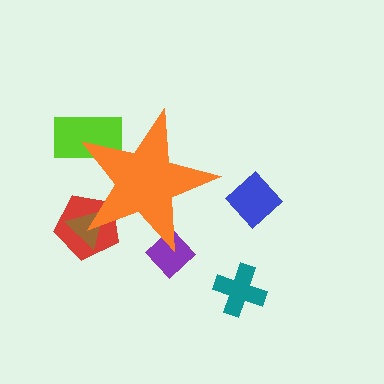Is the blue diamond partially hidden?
No, the blue diamond is fully visible.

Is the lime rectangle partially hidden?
Yes, the lime rectangle is partially hidden behind the orange star.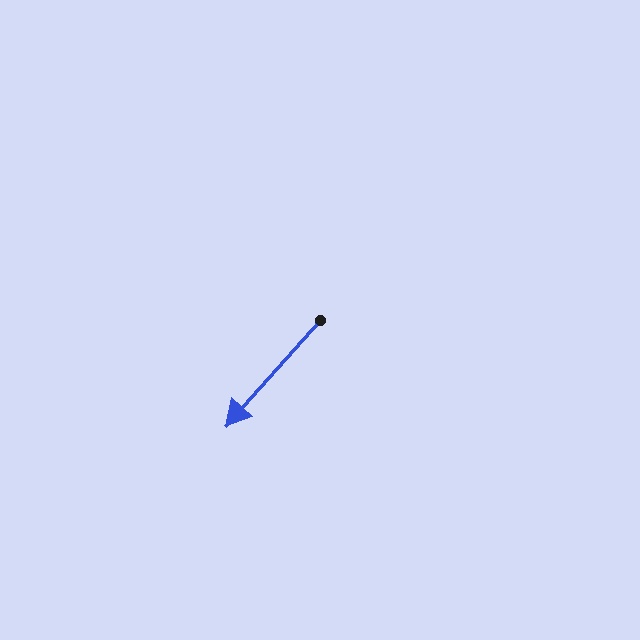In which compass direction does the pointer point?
Southwest.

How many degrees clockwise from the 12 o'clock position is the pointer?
Approximately 222 degrees.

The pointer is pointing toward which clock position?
Roughly 7 o'clock.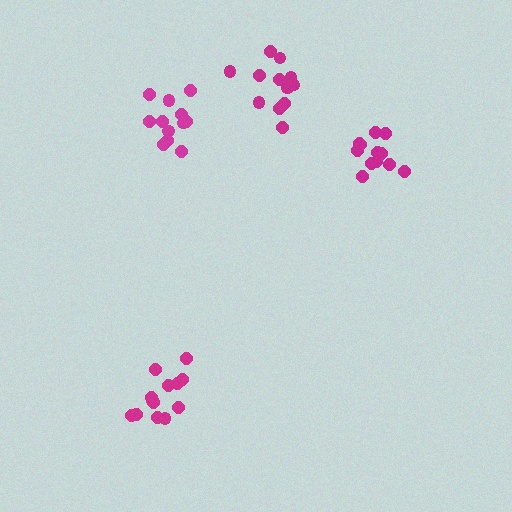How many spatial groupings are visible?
There are 4 spatial groupings.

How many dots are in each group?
Group 1: 13 dots, Group 2: 12 dots, Group 3: 13 dots, Group 4: 12 dots (50 total).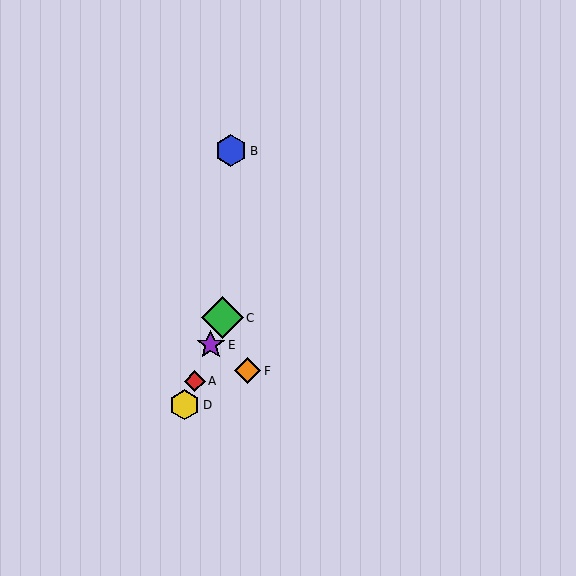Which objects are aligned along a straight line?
Objects A, C, D, E are aligned along a straight line.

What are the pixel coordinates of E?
Object E is at (211, 345).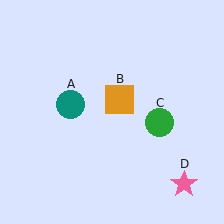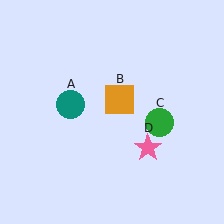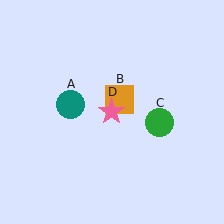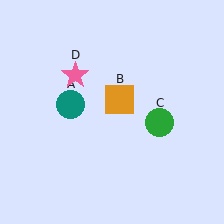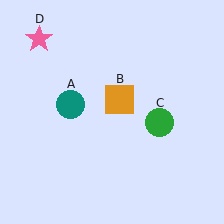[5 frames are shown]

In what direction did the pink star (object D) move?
The pink star (object D) moved up and to the left.